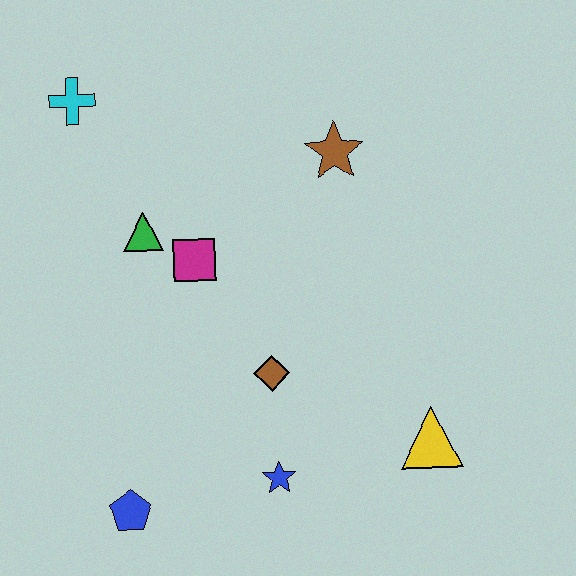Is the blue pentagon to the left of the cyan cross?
No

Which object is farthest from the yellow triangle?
The cyan cross is farthest from the yellow triangle.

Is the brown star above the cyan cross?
No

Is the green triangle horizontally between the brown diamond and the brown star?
No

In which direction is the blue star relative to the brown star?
The blue star is below the brown star.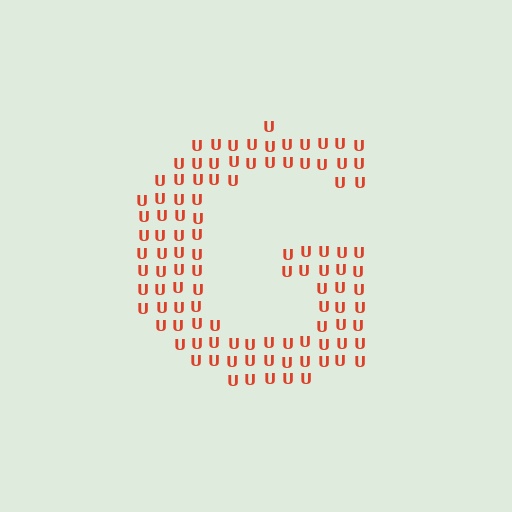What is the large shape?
The large shape is the letter G.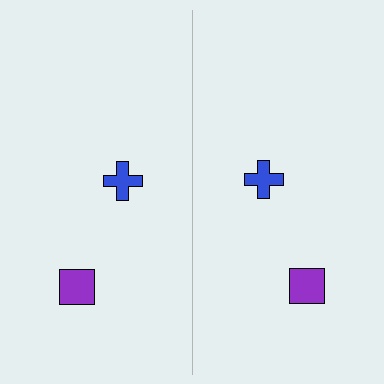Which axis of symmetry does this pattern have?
The pattern has a vertical axis of symmetry running through the center of the image.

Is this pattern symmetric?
Yes, this pattern has bilateral (reflection) symmetry.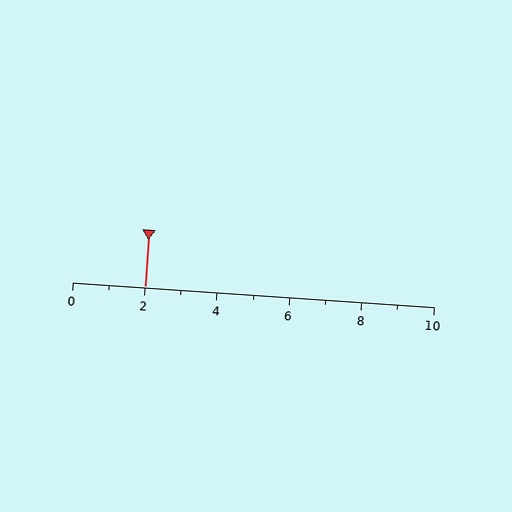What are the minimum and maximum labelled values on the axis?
The axis runs from 0 to 10.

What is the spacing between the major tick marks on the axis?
The major ticks are spaced 2 apart.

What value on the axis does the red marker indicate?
The marker indicates approximately 2.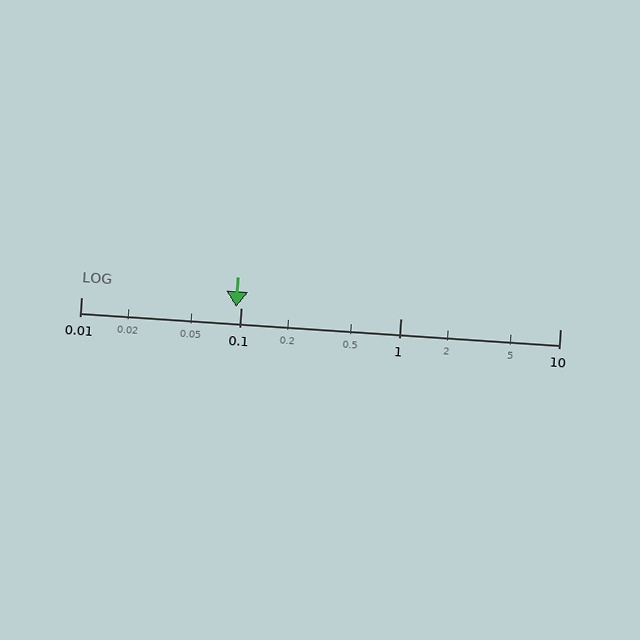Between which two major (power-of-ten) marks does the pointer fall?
The pointer is between 0.01 and 0.1.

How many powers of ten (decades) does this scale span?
The scale spans 3 decades, from 0.01 to 10.